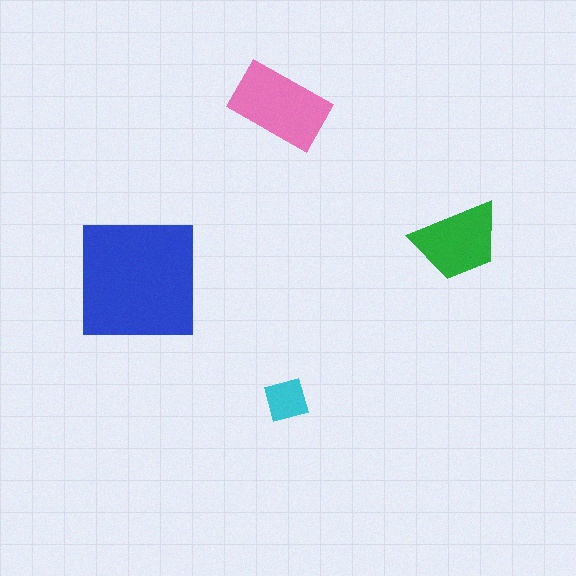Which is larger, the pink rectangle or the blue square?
The blue square.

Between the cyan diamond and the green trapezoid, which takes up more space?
The green trapezoid.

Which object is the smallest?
The cyan diamond.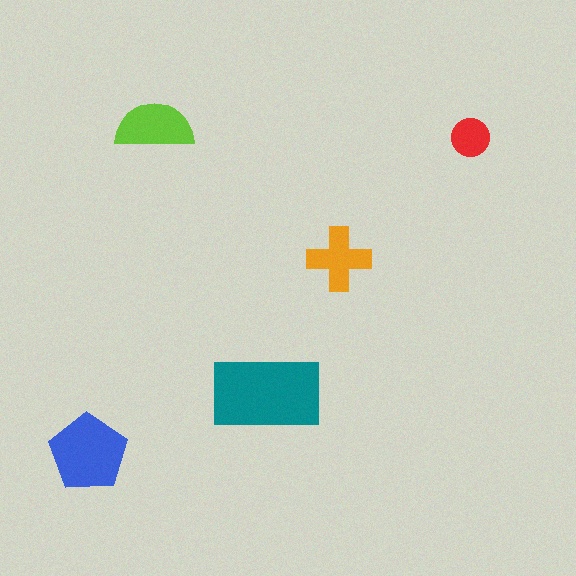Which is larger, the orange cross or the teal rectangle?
The teal rectangle.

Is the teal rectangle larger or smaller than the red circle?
Larger.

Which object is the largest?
The teal rectangle.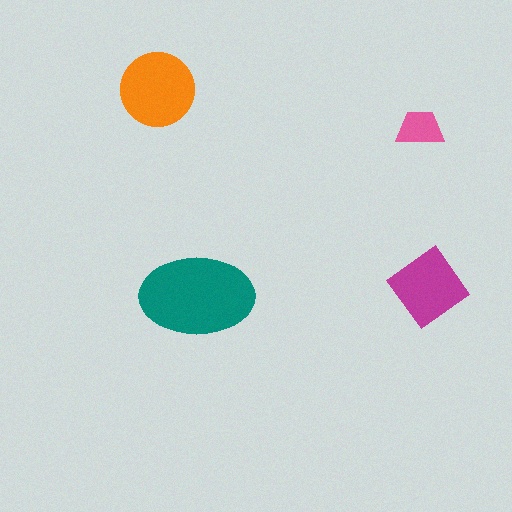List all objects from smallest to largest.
The pink trapezoid, the magenta diamond, the orange circle, the teal ellipse.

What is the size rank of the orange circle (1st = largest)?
2nd.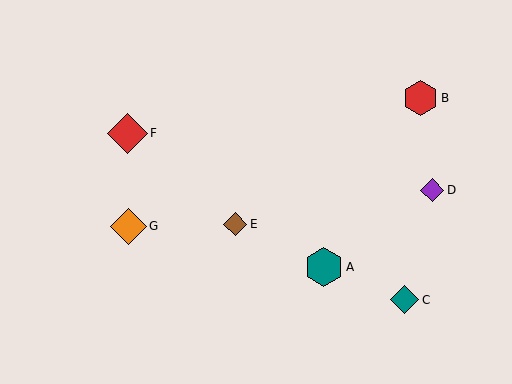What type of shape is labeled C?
Shape C is a teal diamond.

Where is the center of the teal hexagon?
The center of the teal hexagon is at (324, 267).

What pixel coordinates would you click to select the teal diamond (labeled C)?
Click at (405, 300) to select the teal diamond C.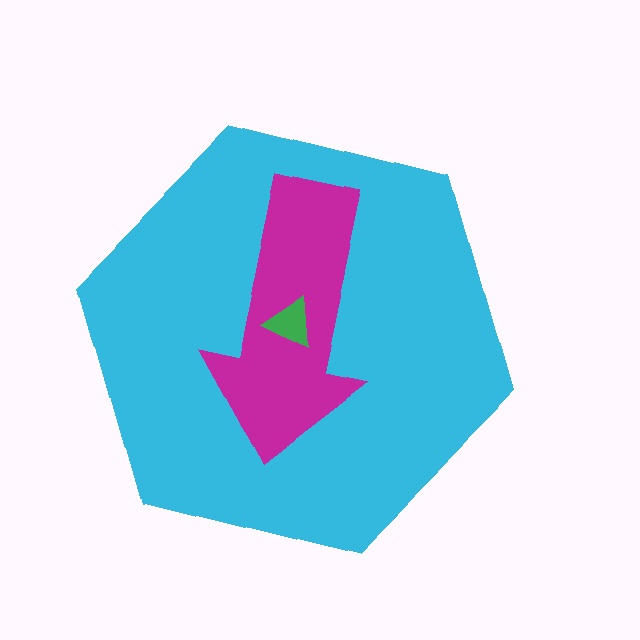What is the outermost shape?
The cyan hexagon.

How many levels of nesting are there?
3.